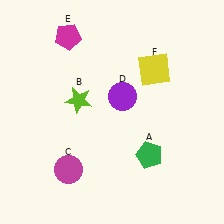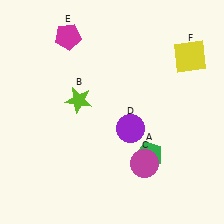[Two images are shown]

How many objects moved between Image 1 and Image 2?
3 objects moved between the two images.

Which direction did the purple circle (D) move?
The purple circle (D) moved down.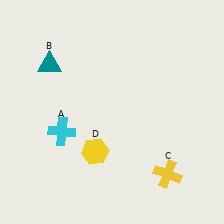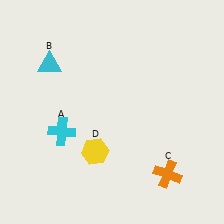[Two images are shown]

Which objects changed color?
B changed from teal to cyan. C changed from yellow to orange.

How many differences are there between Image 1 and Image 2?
There are 2 differences between the two images.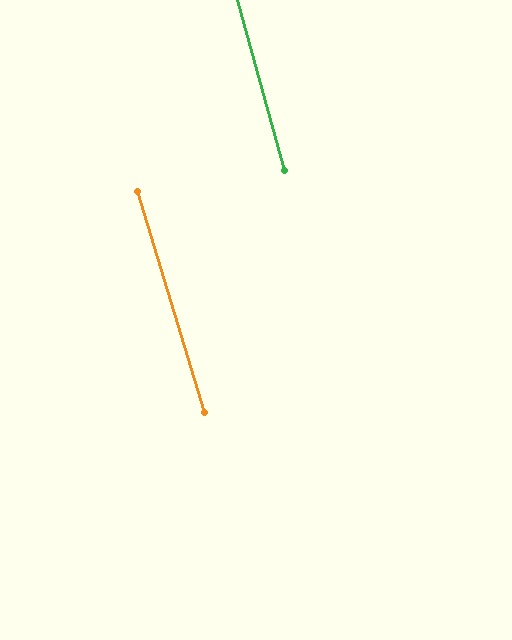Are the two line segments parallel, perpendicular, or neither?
Parallel — their directions differ by only 1.6°.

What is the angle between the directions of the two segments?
Approximately 2 degrees.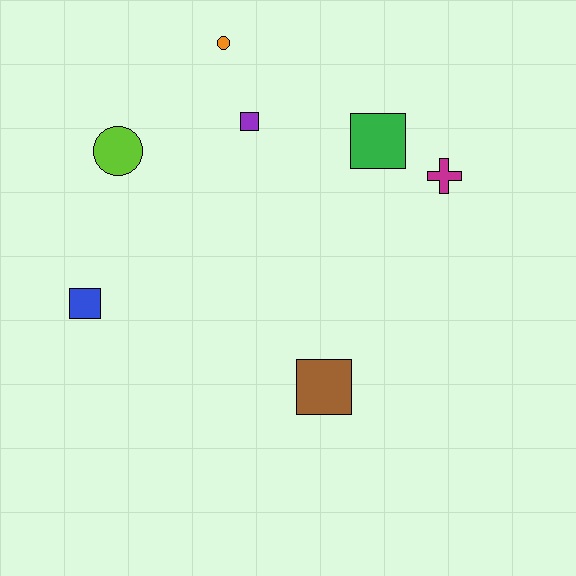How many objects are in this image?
There are 7 objects.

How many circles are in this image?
There are 2 circles.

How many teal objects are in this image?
There are no teal objects.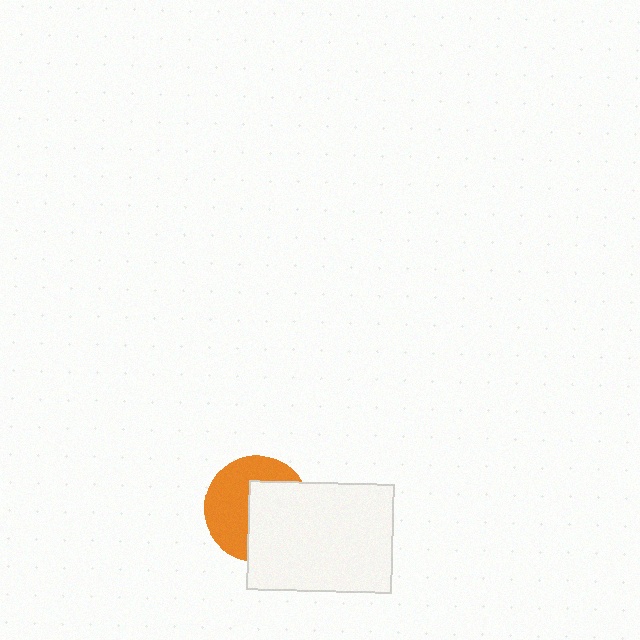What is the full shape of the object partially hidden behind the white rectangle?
The partially hidden object is an orange circle.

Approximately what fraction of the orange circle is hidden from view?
Roughly 49% of the orange circle is hidden behind the white rectangle.